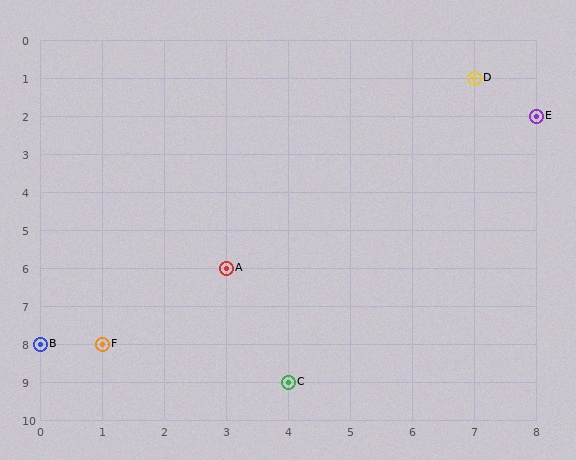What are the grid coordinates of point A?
Point A is at grid coordinates (3, 6).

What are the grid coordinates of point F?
Point F is at grid coordinates (1, 8).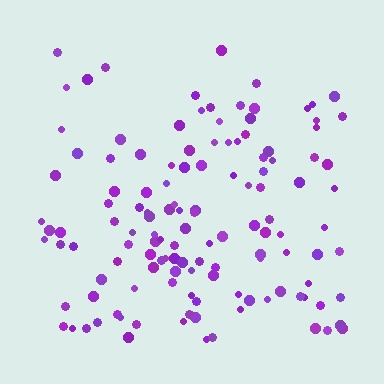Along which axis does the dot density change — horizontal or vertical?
Vertical.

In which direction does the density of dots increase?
From top to bottom, with the bottom side densest.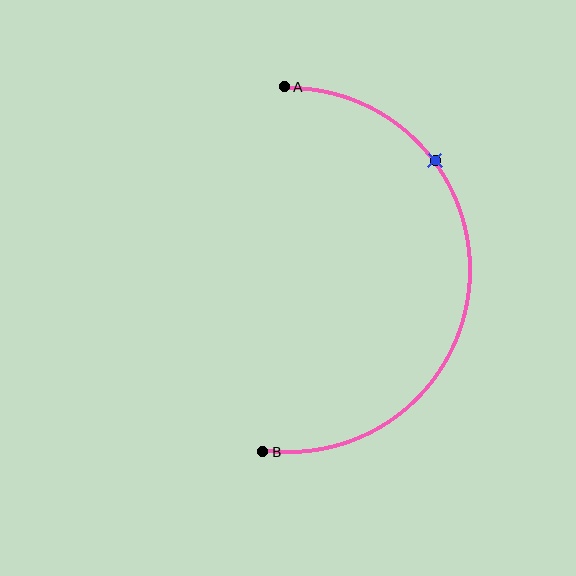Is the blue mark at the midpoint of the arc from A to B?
No. The blue mark lies on the arc but is closer to endpoint A. The arc midpoint would be at the point on the curve equidistant along the arc from both A and B.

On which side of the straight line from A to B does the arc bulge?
The arc bulges to the right of the straight line connecting A and B.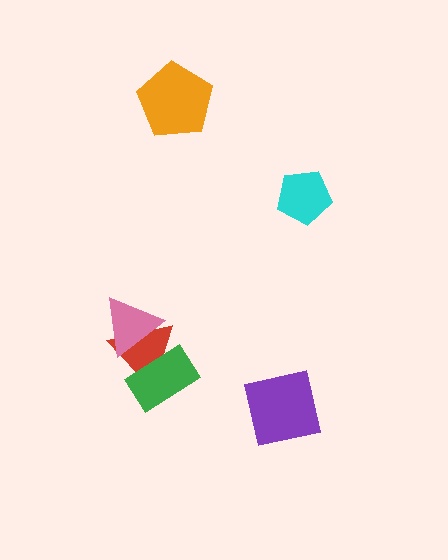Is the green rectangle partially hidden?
No, no other shape covers it.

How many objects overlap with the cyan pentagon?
0 objects overlap with the cyan pentagon.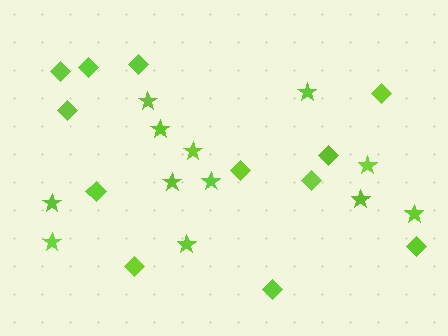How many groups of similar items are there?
There are 2 groups: one group of diamonds (12) and one group of stars (12).